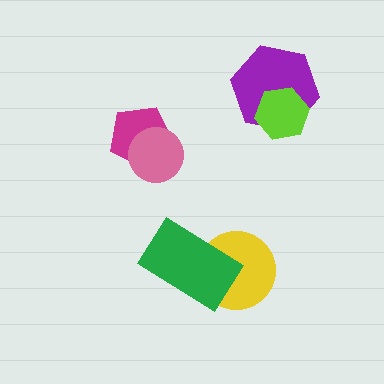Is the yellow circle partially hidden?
Yes, it is partially covered by another shape.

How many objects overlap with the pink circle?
1 object overlaps with the pink circle.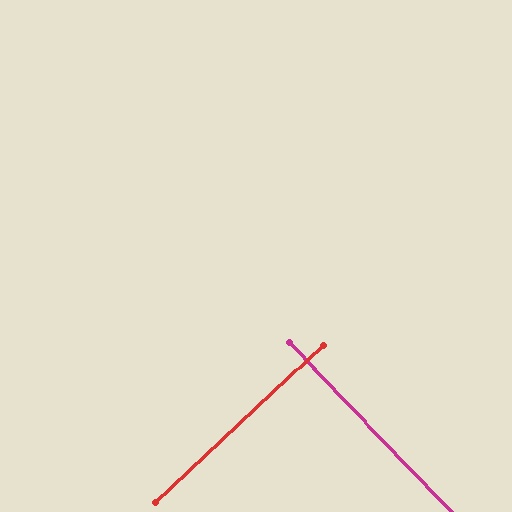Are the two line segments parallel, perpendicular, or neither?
Perpendicular — they meet at approximately 89°.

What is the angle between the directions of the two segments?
Approximately 89 degrees.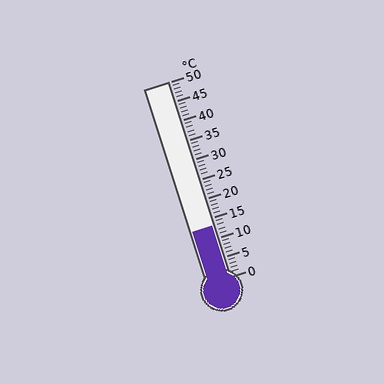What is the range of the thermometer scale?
The thermometer scale ranges from 0°C to 50°C.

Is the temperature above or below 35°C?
The temperature is below 35°C.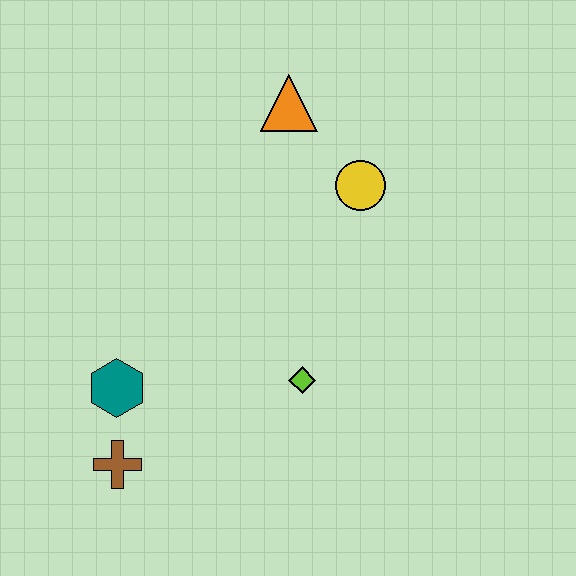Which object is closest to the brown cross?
The teal hexagon is closest to the brown cross.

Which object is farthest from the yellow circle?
The brown cross is farthest from the yellow circle.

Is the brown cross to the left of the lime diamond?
Yes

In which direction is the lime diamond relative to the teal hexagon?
The lime diamond is to the right of the teal hexagon.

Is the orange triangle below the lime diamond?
No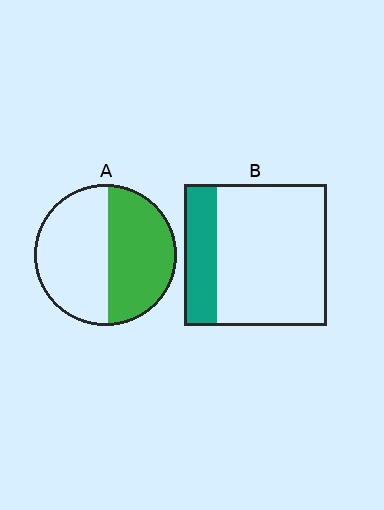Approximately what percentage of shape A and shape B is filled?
A is approximately 50% and B is approximately 25%.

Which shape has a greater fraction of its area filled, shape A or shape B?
Shape A.